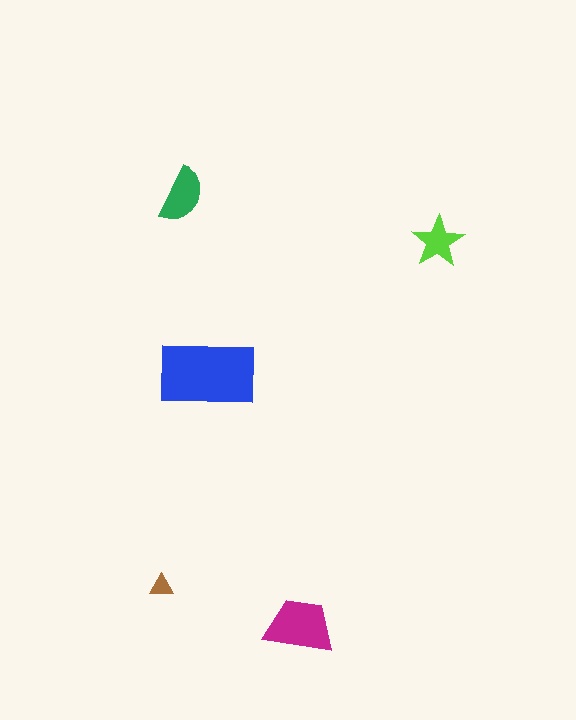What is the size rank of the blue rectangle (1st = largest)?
1st.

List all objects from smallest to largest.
The brown triangle, the lime star, the green semicircle, the magenta trapezoid, the blue rectangle.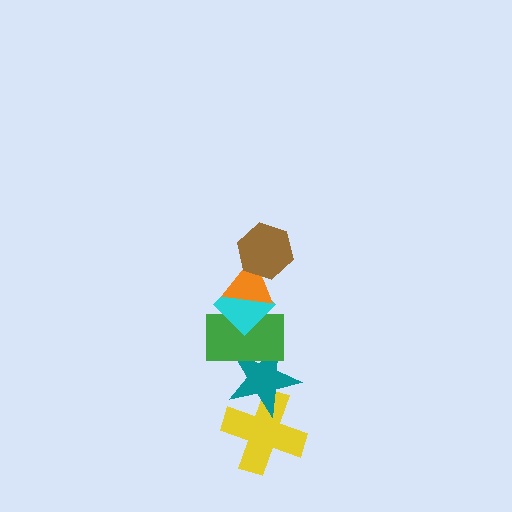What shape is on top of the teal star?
The green rectangle is on top of the teal star.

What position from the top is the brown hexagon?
The brown hexagon is 1st from the top.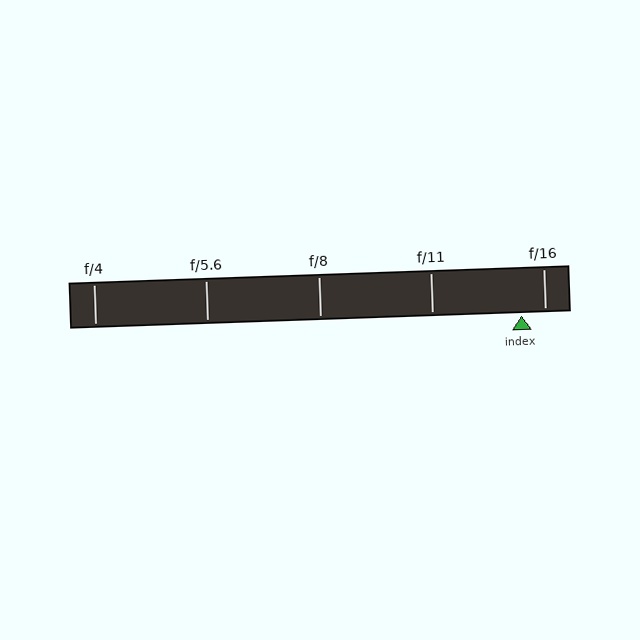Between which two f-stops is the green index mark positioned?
The index mark is between f/11 and f/16.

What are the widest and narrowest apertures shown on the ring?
The widest aperture shown is f/4 and the narrowest is f/16.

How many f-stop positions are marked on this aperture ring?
There are 5 f-stop positions marked.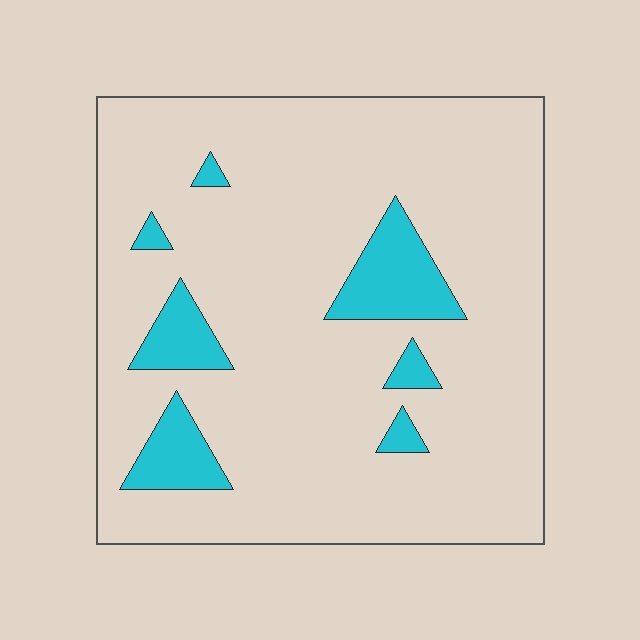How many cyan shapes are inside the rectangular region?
7.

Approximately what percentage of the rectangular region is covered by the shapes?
Approximately 10%.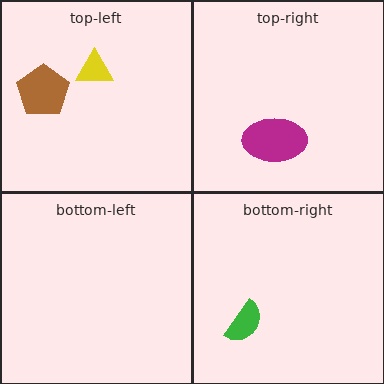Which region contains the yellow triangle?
The top-left region.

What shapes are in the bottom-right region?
The green semicircle.